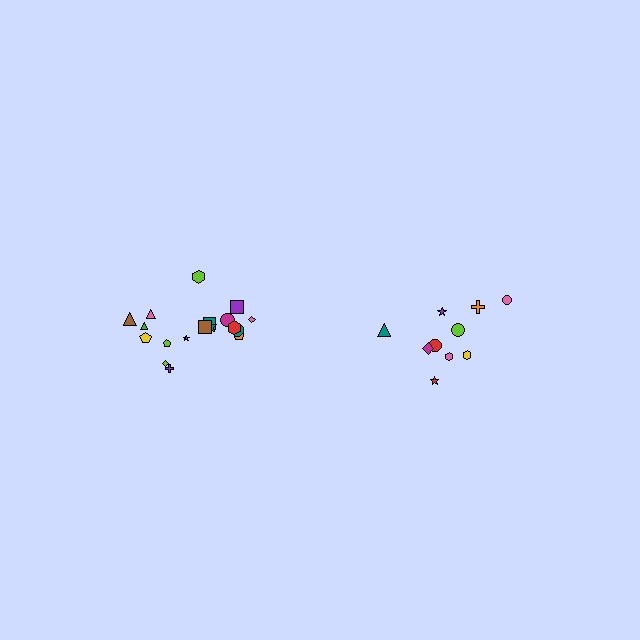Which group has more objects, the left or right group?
The left group.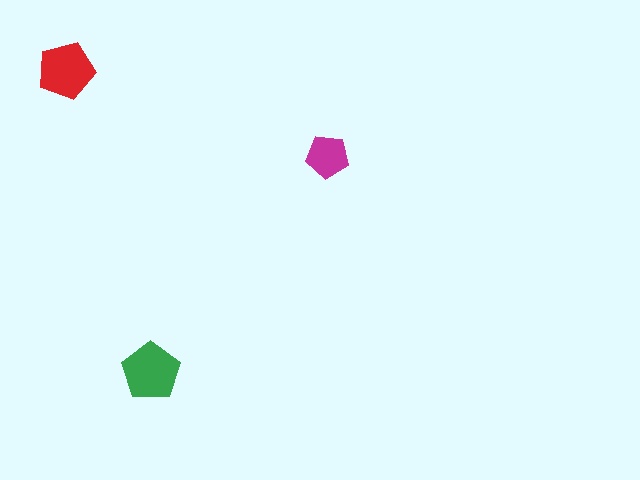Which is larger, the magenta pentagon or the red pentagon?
The red one.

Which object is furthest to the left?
The red pentagon is leftmost.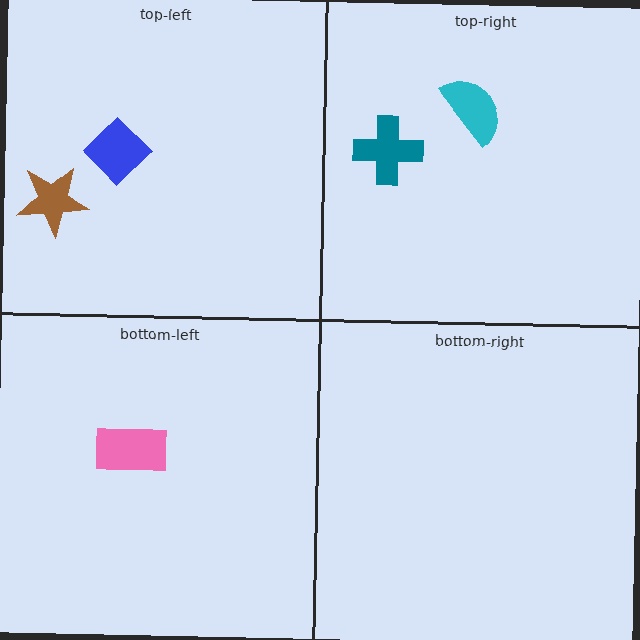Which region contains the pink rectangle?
The bottom-left region.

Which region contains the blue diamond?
The top-left region.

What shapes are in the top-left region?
The blue diamond, the brown star.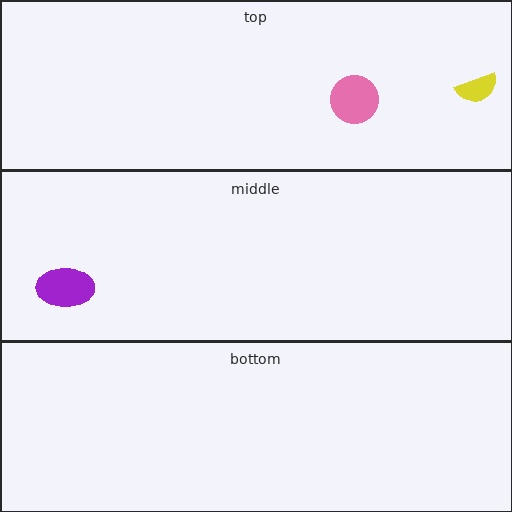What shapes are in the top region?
The yellow semicircle, the pink circle.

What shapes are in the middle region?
The purple ellipse.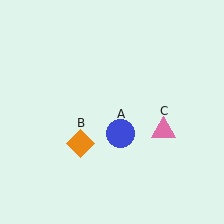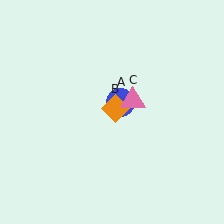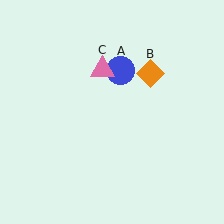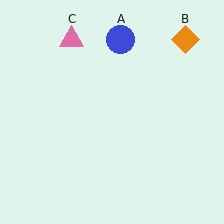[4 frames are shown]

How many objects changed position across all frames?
3 objects changed position: blue circle (object A), orange diamond (object B), pink triangle (object C).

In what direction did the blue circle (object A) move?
The blue circle (object A) moved up.